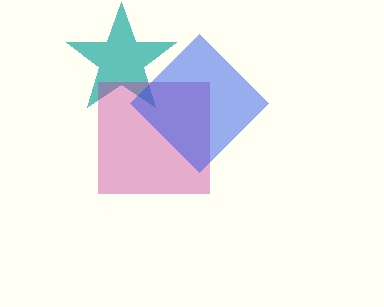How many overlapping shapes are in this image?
There are 3 overlapping shapes in the image.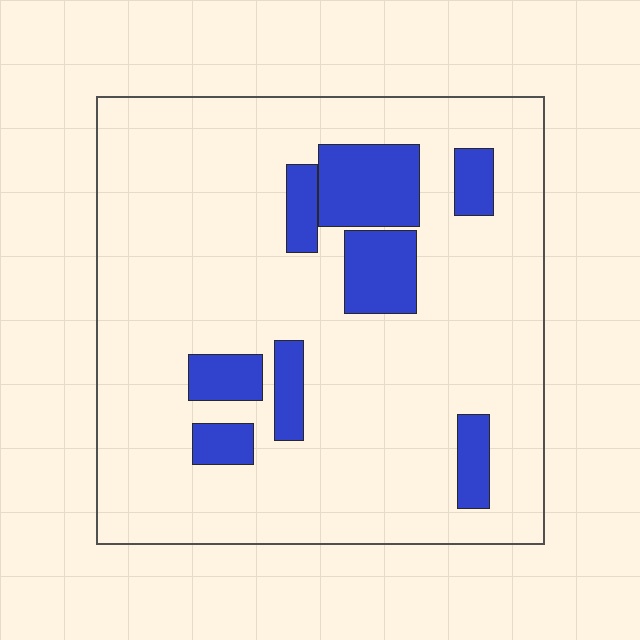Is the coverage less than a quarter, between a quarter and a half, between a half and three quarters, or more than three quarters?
Less than a quarter.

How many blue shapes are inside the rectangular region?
8.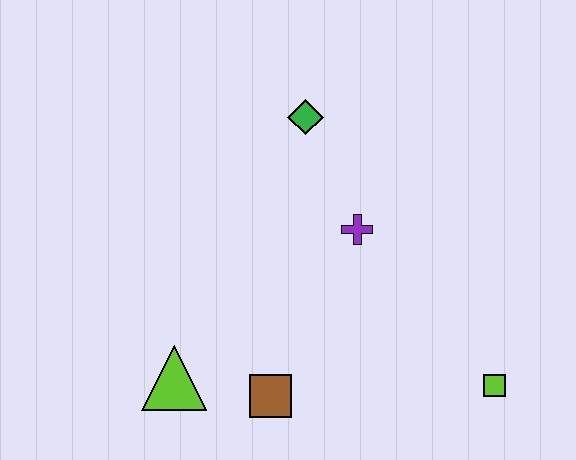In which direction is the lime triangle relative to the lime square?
The lime triangle is to the left of the lime square.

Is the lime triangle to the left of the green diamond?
Yes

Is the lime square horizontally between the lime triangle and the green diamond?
No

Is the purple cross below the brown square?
No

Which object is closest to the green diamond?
The purple cross is closest to the green diamond.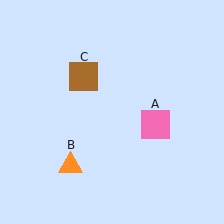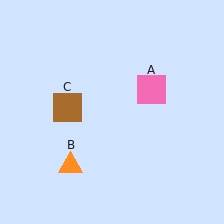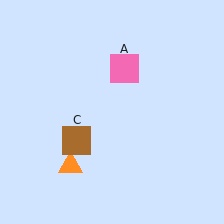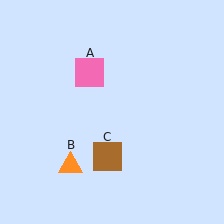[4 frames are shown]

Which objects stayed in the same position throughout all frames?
Orange triangle (object B) remained stationary.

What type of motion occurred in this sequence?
The pink square (object A), brown square (object C) rotated counterclockwise around the center of the scene.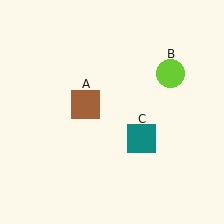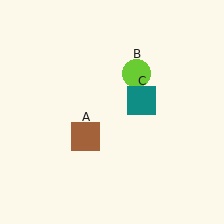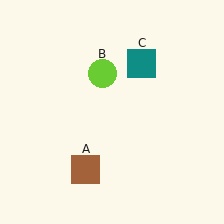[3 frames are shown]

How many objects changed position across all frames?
3 objects changed position: brown square (object A), lime circle (object B), teal square (object C).